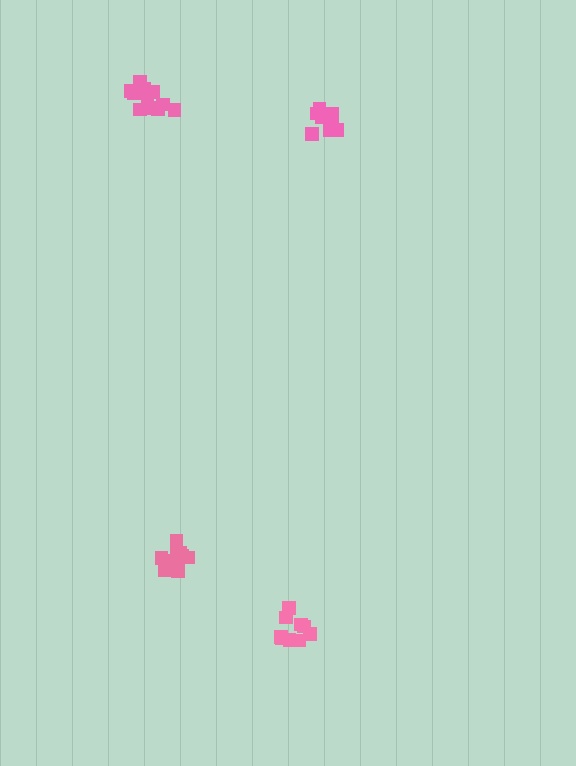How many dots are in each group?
Group 1: 9 dots, Group 2: 9 dots, Group 3: 10 dots, Group 4: 13 dots (41 total).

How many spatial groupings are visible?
There are 4 spatial groupings.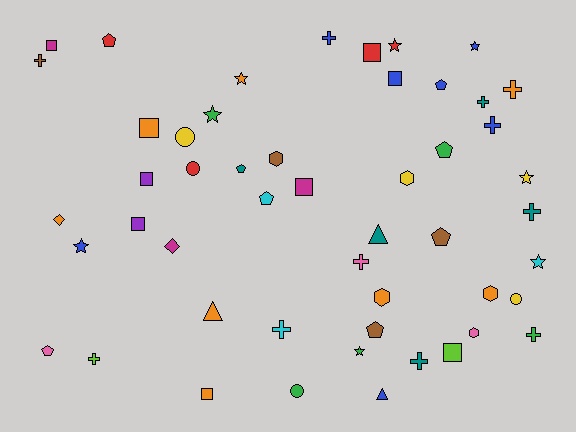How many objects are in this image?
There are 50 objects.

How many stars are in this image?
There are 8 stars.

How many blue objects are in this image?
There are 7 blue objects.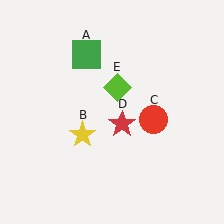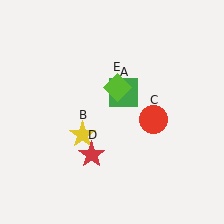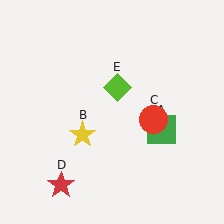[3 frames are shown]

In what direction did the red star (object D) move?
The red star (object D) moved down and to the left.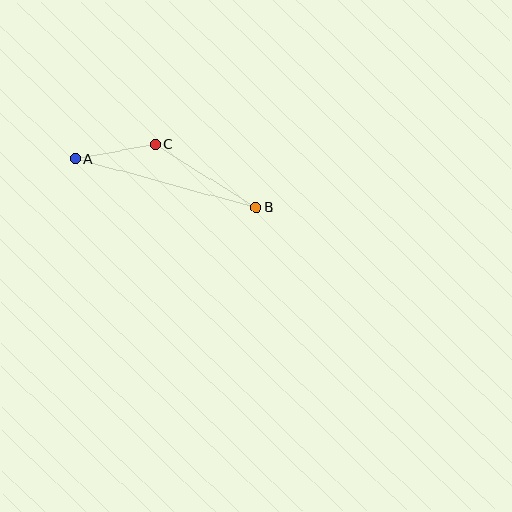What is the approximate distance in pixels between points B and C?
The distance between B and C is approximately 119 pixels.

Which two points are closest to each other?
Points A and C are closest to each other.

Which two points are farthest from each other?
Points A and B are farthest from each other.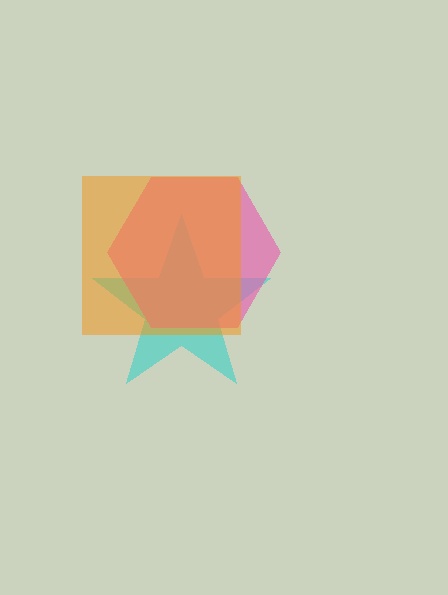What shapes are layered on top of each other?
The layered shapes are: a cyan star, a pink hexagon, an orange square.